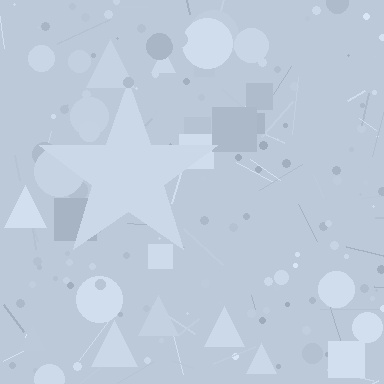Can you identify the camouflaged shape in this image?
The camouflaged shape is a star.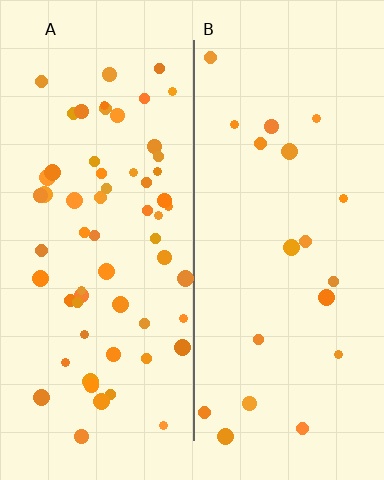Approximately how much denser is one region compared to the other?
Approximately 3.2× — region A over region B.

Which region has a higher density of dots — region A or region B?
A (the left).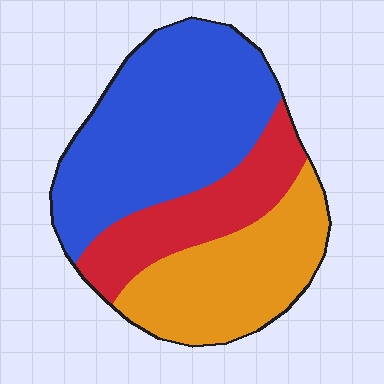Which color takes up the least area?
Red, at roughly 20%.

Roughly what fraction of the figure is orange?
Orange covers 30% of the figure.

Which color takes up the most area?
Blue, at roughly 50%.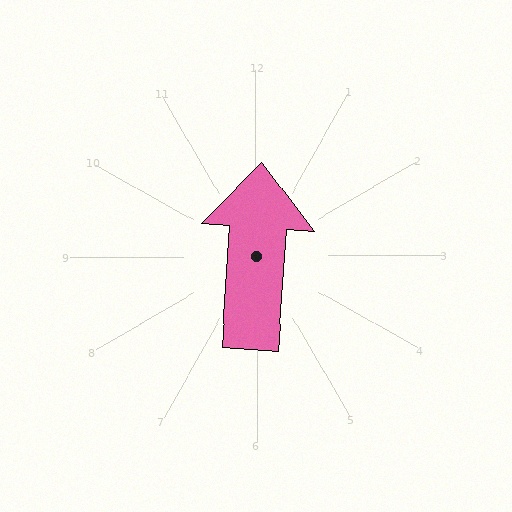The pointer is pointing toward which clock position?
Roughly 12 o'clock.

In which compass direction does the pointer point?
North.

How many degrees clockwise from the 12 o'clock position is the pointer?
Approximately 4 degrees.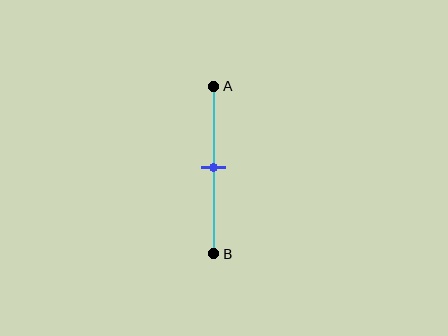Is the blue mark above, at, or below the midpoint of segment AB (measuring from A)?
The blue mark is approximately at the midpoint of segment AB.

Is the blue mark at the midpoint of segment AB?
Yes, the mark is approximately at the midpoint.